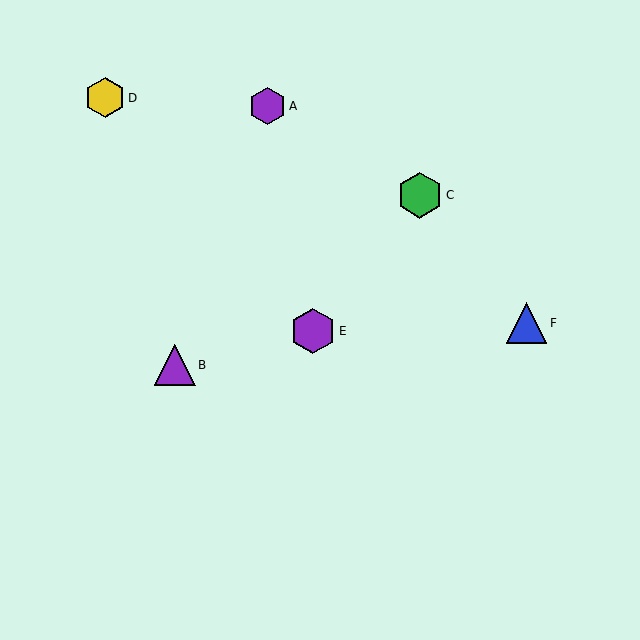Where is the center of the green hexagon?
The center of the green hexagon is at (420, 195).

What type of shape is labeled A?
Shape A is a purple hexagon.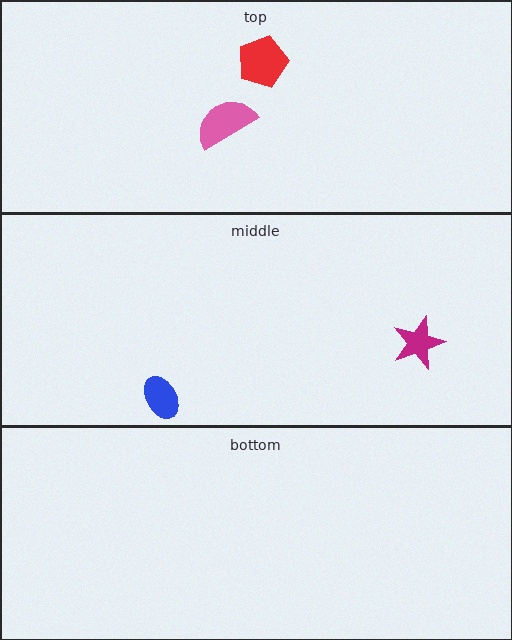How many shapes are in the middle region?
2.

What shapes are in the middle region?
The magenta star, the blue ellipse.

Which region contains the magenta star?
The middle region.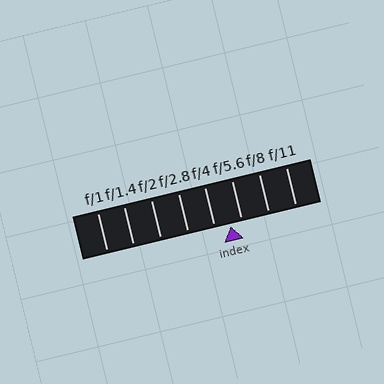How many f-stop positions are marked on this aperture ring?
There are 8 f-stop positions marked.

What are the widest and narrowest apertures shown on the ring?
The widest aperture shown is f/1 and the narrowest is f/11.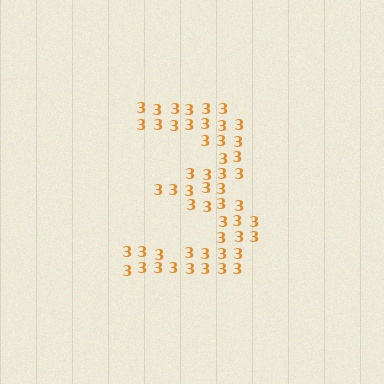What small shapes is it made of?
It is made of small digit 3's.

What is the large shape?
The large shape is the digit 3.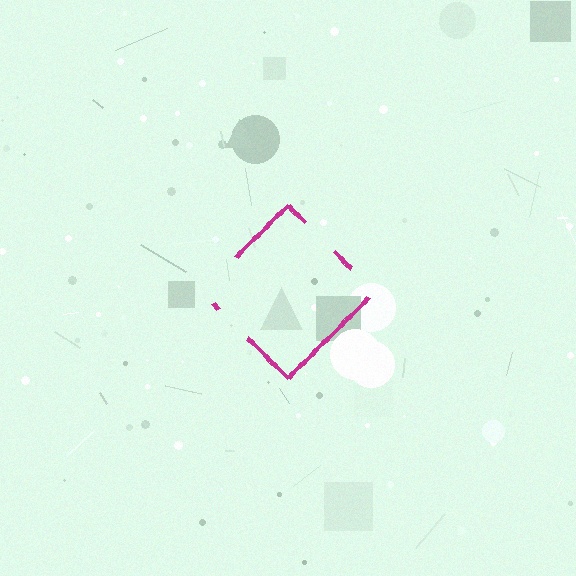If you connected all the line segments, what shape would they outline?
They would outline a diamond.